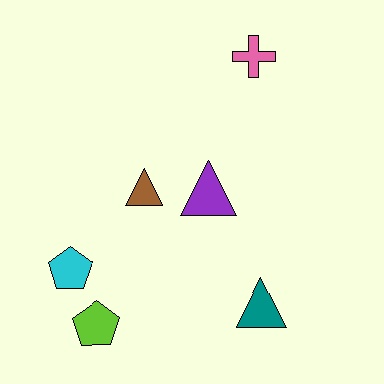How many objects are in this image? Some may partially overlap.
There are 6 objects.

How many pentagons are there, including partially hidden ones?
There are 2 pentagons.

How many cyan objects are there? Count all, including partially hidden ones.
There is 1 cyan object.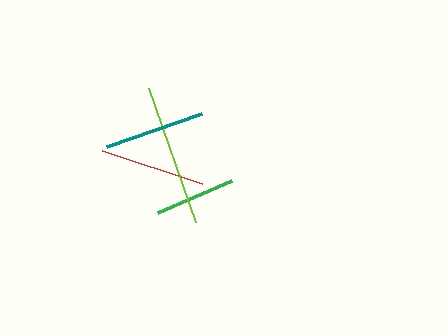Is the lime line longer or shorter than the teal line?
The lime line is longer than the teal line.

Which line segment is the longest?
The lime line is the longest at approximately 142 pixels.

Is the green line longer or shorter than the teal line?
The teal line is longer than the green line.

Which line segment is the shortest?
The green line is the shortest at approximately 81 pixels.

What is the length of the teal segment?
The teal segment is approximately 101 pixels long.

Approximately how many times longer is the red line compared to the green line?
The red line is approximately 1.3 times the length of the green line.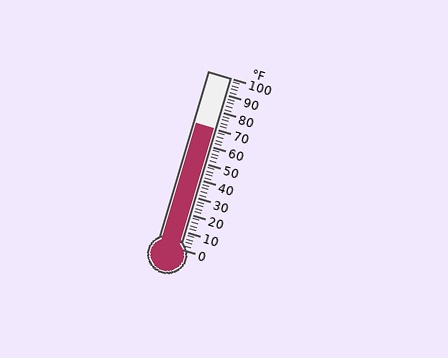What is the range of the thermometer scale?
The thermometer scale ranges from 0°F to 100°F.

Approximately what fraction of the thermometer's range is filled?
The thermometer is filled to approximately 70% of its range.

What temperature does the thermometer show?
The thermometer shows approximately 70°F.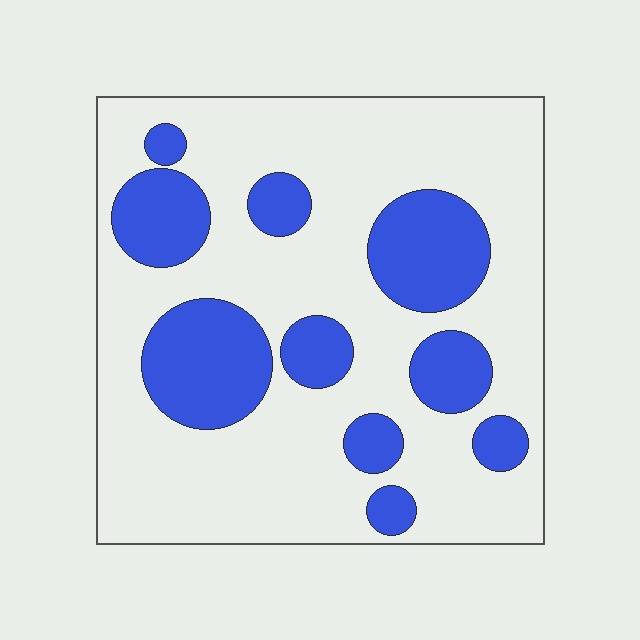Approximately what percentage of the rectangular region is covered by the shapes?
Approximately 30%.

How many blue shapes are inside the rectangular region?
10.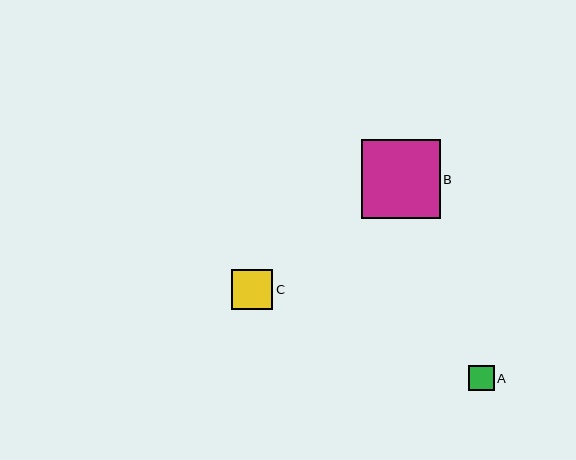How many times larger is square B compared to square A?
Square B is approximately 3.0 times the size of square A.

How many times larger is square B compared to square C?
Square B is approximately 1.9 times the size of square C.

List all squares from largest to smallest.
From largest to smallest: B, C, A.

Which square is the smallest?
Square A is the smallest with a size of approximately 26 pixels.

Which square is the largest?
Square B is the largest with a size of approximately 79 pixels.